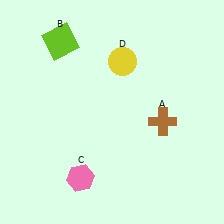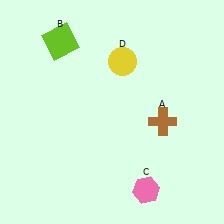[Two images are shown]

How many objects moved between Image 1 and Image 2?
1 object moved between the two images.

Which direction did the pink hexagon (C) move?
The pink hexagon (C) moved right.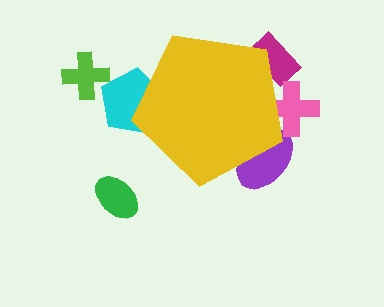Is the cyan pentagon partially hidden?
Yes, the cyan pentagon is partially hidden behind the yellow pentagon.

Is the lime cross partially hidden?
No, the lime cross is fully visible.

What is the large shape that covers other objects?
A yellow pentagon.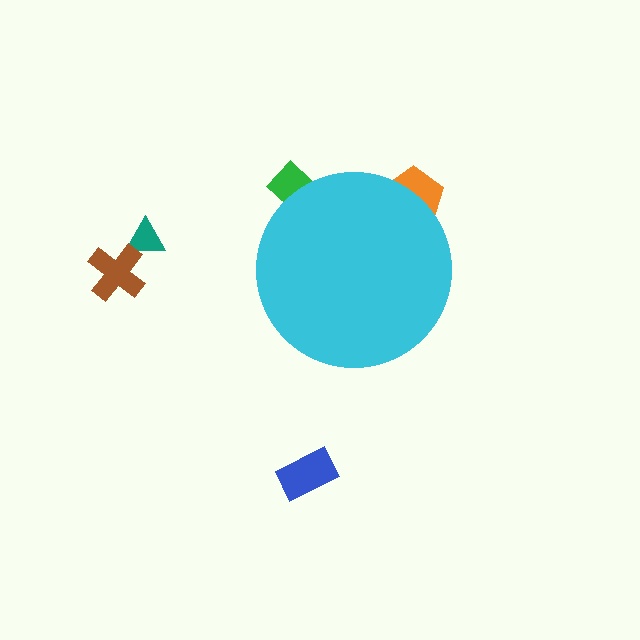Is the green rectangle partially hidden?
Yes, the green rectangle is partially hidden behind the cyan circle.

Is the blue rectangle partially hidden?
No, the blue rectangle is fully visible.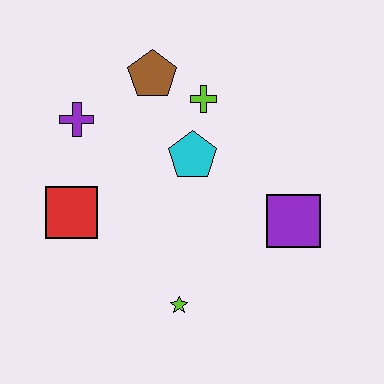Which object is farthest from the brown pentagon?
The lime star is farthest from the brown pentagon.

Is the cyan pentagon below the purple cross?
Yes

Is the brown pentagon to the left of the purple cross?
No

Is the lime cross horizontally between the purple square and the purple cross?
Yes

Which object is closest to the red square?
The purple cross is closest to the red square.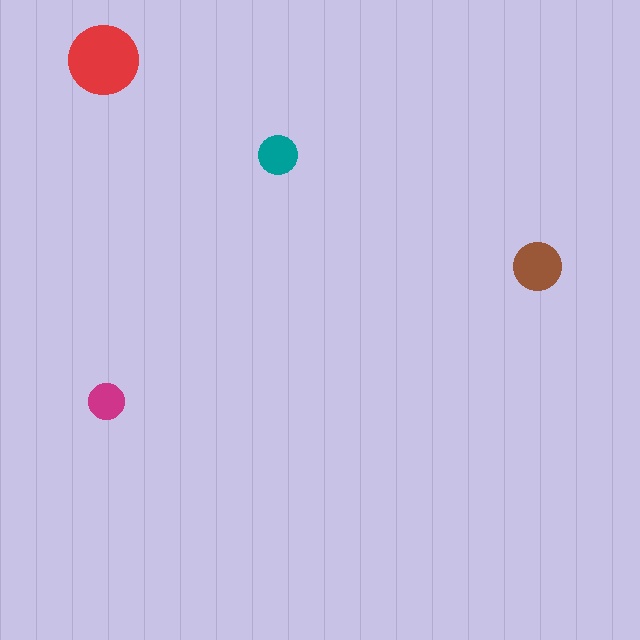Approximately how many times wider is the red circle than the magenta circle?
About 2 times wider.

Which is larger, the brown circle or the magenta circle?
The brown one.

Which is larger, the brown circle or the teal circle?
The brown one.